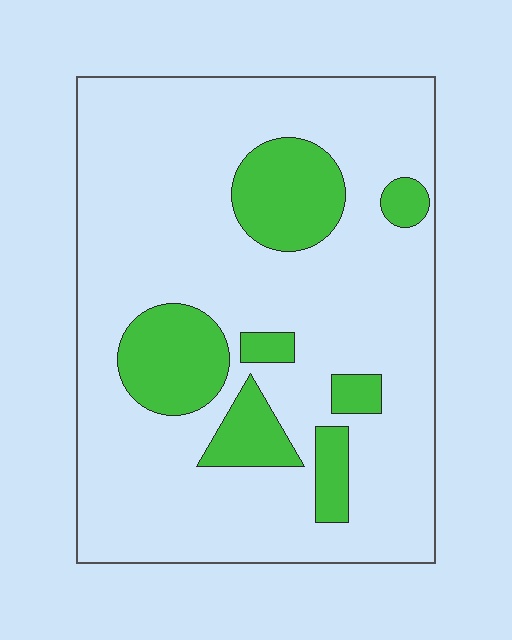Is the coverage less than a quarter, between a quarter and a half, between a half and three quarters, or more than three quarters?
Less than a quarter.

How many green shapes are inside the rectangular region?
7.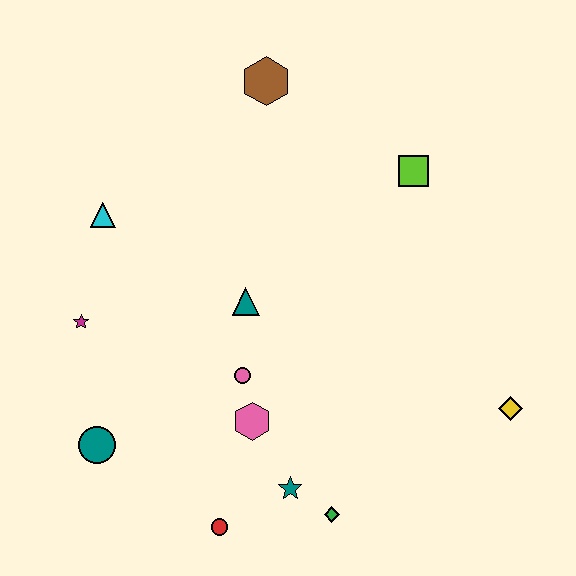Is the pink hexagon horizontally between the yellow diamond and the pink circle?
Yes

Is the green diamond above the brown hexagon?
No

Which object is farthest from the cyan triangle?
The yellow diamond is farthest from the cyan triangle.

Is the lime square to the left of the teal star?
No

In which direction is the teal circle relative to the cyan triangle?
The teal circle is below the cyan triangle.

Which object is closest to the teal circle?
The magenta star is closest to the teal circle.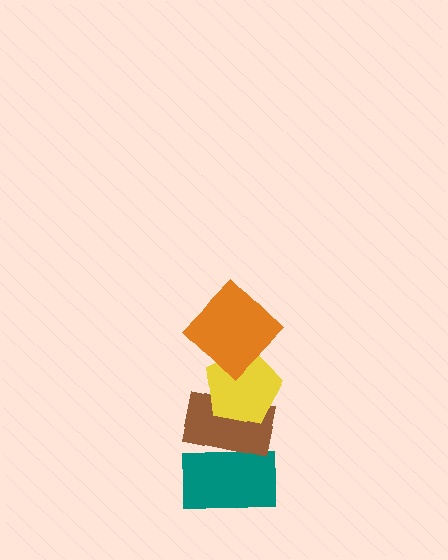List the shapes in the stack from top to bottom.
From top to bottom: the orange diamond, the yellow pentagon, the brown rectangle, the teal rectangle.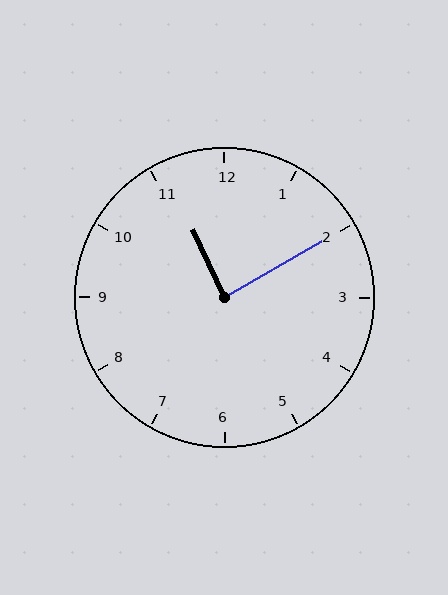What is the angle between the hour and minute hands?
Approximately 85 degrees.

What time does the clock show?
11:10.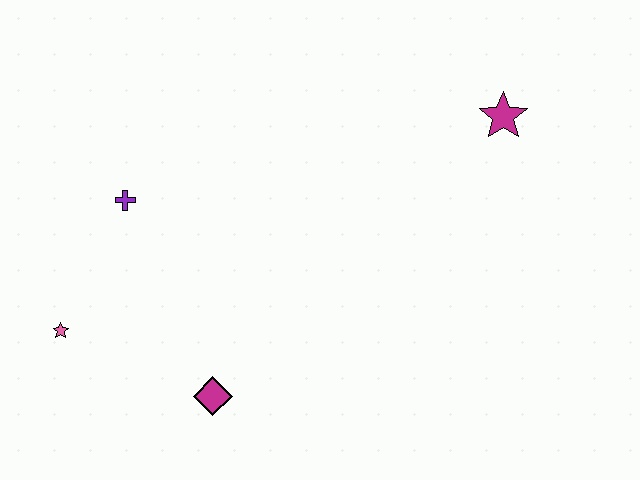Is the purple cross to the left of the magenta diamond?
Yes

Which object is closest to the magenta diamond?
The pink star is closest to the magenta diamond.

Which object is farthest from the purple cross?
The magenta star is farthest from the purple cross.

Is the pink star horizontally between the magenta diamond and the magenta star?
No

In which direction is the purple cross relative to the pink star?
The purple cross is above the pink star.